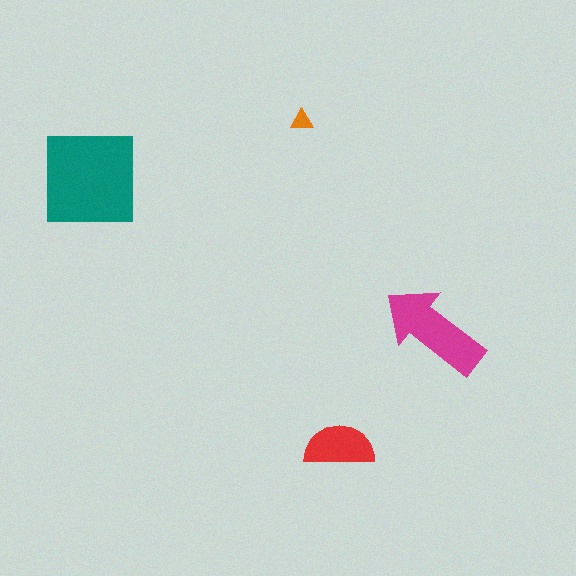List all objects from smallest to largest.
The orange triangle, the red semicircle, the magenta arrow, the teal square.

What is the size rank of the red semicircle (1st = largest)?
3rd.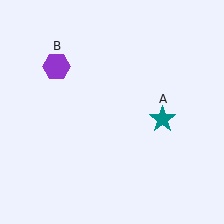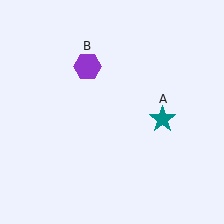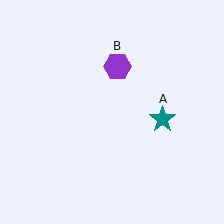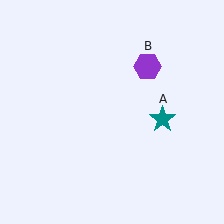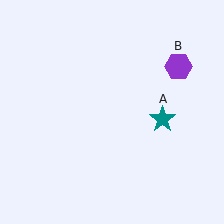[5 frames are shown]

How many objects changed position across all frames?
1 object changed position: purple hexagon (object B).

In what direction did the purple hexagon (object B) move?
The purple hexagon (object B) moved right.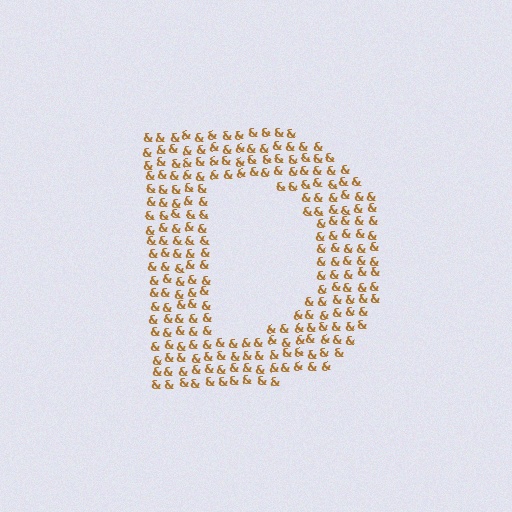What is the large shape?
The large shape is the letter D.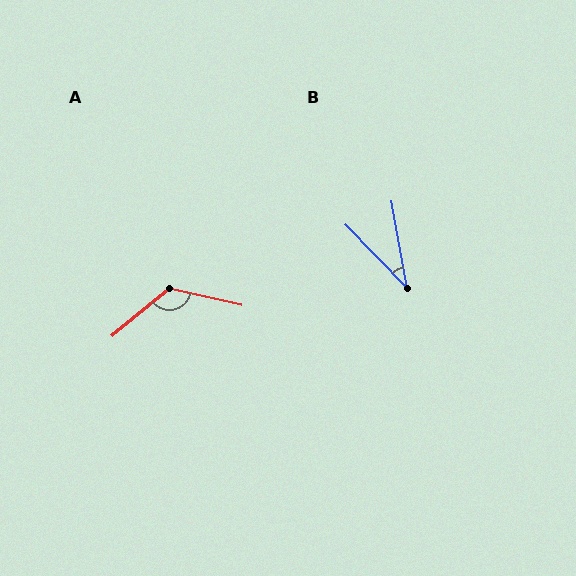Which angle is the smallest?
B, at approximately 34 degrees.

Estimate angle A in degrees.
Approximately 128 degrees.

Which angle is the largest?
A, at approximately 128 degrees.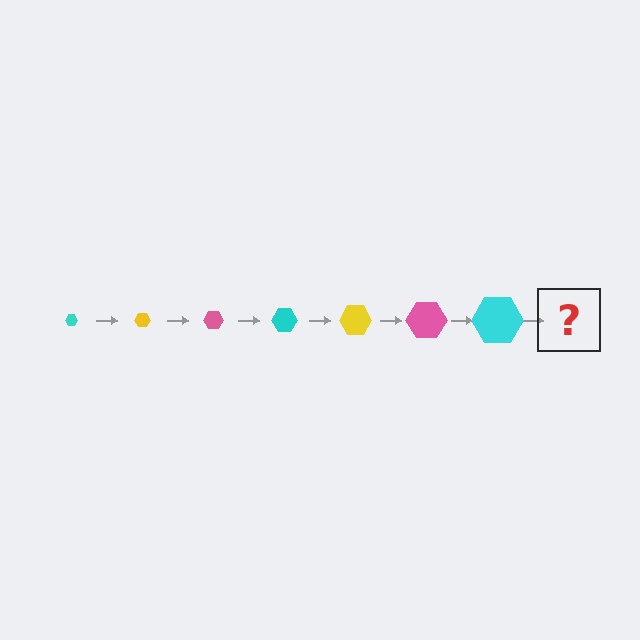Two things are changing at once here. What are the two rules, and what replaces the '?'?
The two rules are that the hexagon grows larger each step and the color cycles through cyan, yellow, and pink. The '?' should be a yellow hexagon, larger than the previous one.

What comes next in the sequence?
The next element should be a yellow hexagon, larger than the previous one.